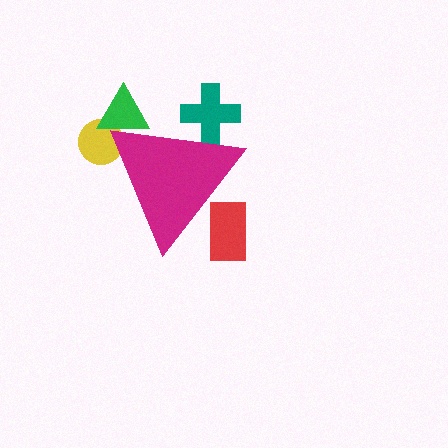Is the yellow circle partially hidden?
Yes, the yellow circle is partially hidden behind the magenta triangle.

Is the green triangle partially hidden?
Yes, the green triangle is partially hidden behind the magenta triangle.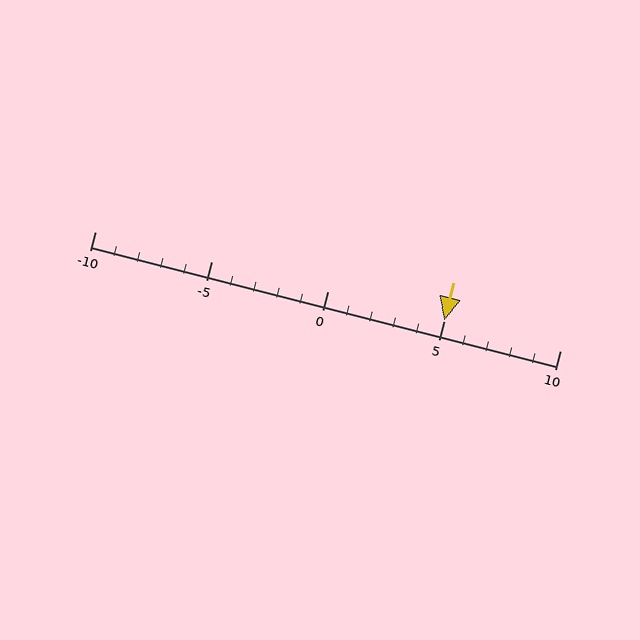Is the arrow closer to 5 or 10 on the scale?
The arrow is closer to 5.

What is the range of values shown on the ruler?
The ruler shows values from -10 to 10.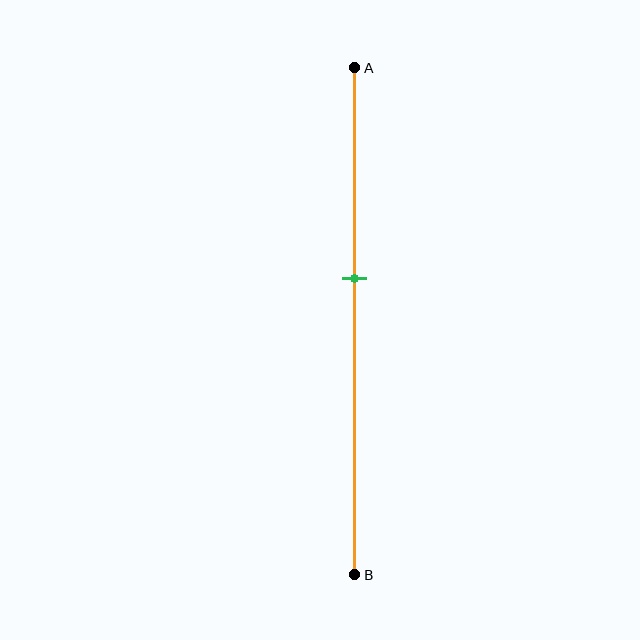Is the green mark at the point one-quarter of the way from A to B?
No, the mark is at about 40% from A, not at the 25% one-quarter point.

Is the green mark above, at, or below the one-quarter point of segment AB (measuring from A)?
The green mark is below the one-quarter point of segment AB.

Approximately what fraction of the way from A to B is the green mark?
The green mark is approximately 40% of the way from A to B.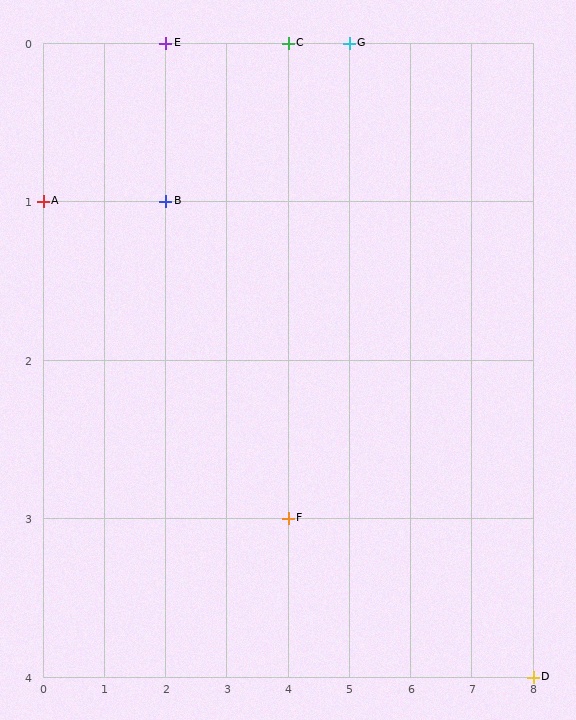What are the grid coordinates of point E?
Point E is at grid coordinates (2, 0).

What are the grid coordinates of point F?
Point F is at grid coordinates (4, 3).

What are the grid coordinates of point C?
Point C is at grid coordinates (4, 0).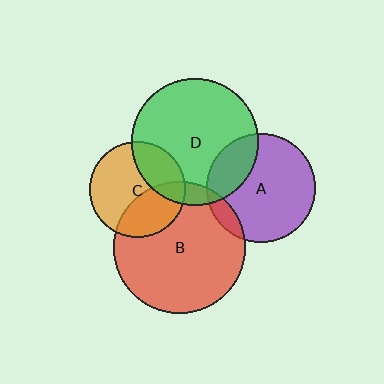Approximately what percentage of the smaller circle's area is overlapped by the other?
Approximately 35%.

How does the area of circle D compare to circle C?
Approximately 1.7 times.